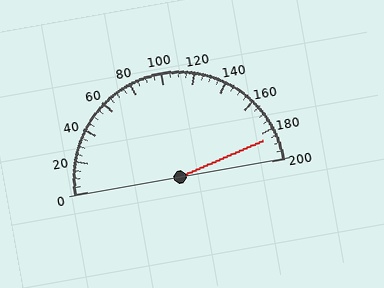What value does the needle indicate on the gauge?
The needle indicates approximately 185.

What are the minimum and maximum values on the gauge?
The gauge ranges from 0 to 200.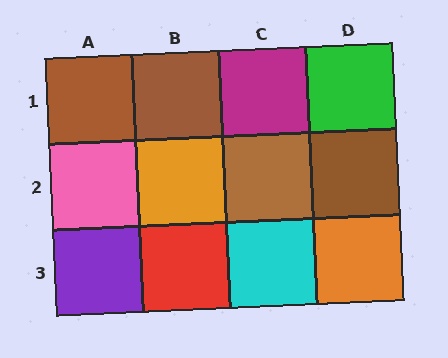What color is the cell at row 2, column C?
Brown.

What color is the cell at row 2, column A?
Pink.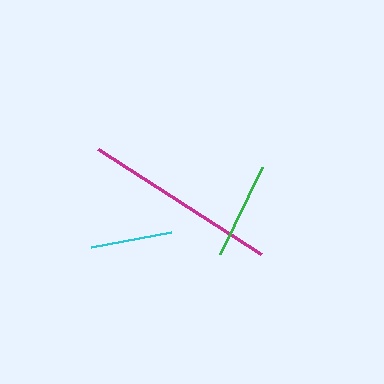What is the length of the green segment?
The green segment is approximately 97 pixels long.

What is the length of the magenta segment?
The magenta segment is approximately 193 pixels long.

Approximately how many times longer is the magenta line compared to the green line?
The magenta line is approximately 2.0 times the length of the green line.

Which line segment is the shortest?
The cyan line is the shortest at approximately 82 pixels.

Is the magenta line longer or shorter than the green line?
The magenta line is longer than the green line.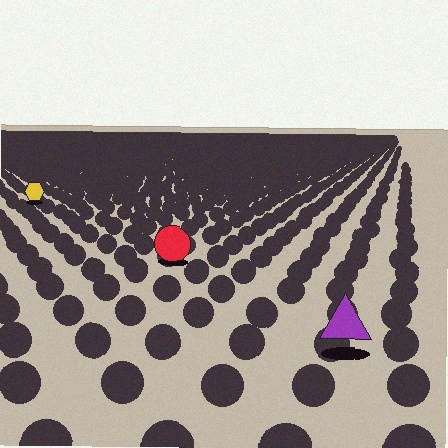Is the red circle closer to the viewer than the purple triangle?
No. The purple triangle is closer — you can tell from the texture gradient: the ground texture is coarser near it.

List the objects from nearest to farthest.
From nearest to farthest: the purple triangle, the red circle, the yellow hexagon.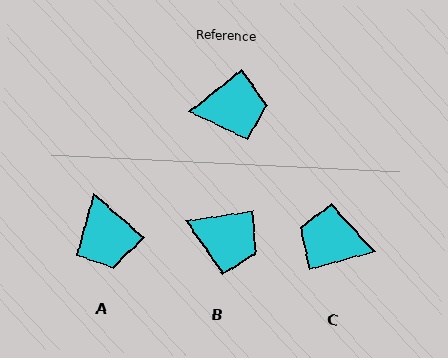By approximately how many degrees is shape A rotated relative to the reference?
Approximately 80 degrees clockwise.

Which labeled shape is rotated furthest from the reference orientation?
C, about 157 degrees away.